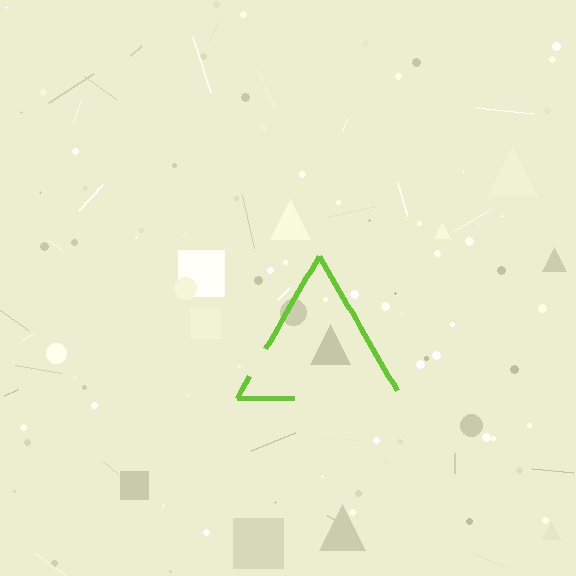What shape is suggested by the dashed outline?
The dashed outline suggests a triangle.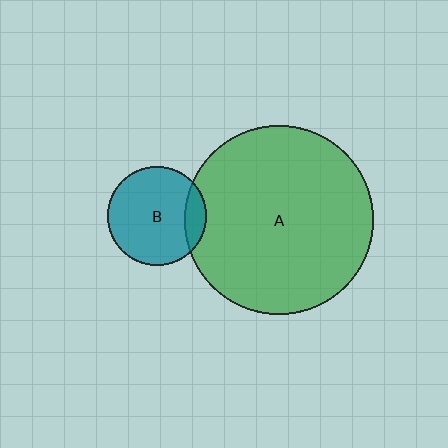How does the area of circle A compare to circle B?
Approximately 3.6 times.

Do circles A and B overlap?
Yes.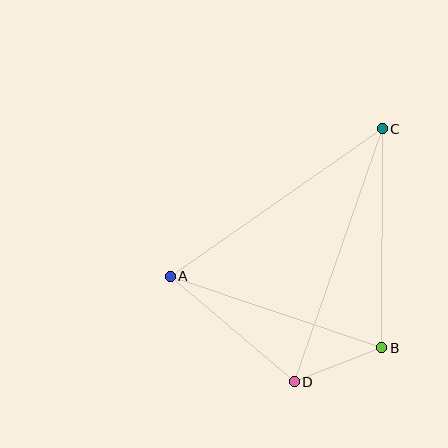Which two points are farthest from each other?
Points C and D are farthest from each other.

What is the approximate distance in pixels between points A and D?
The distance between A and D is approximately 163 pixels.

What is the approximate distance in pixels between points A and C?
The distance between A and C is approximately 258 pixels.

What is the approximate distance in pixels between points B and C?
The distance between B and C is approximately 219 pixels.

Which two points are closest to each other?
Points B and D are closest to each other.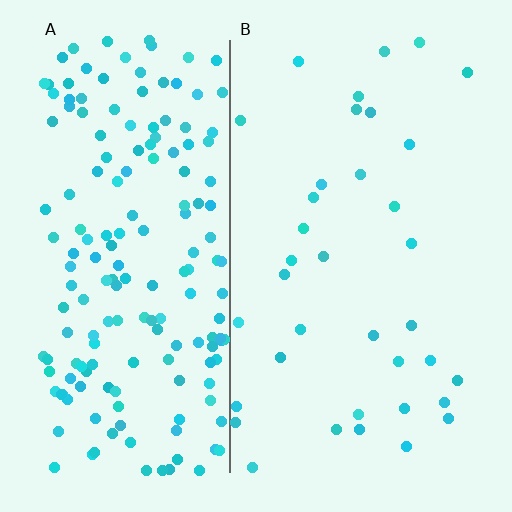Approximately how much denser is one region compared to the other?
Approximately 4.9× — region A over region B.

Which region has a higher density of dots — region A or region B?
A (the left).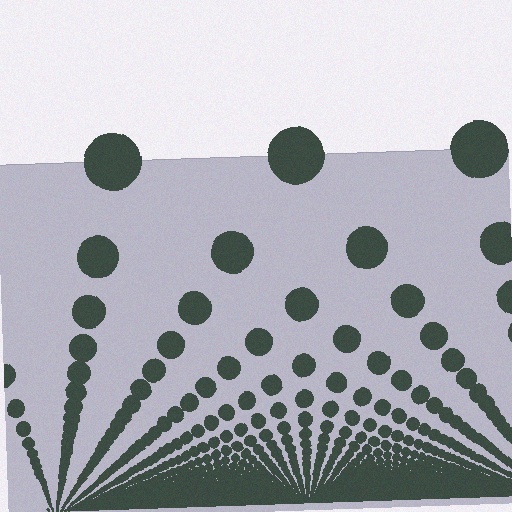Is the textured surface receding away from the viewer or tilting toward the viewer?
The surface appears to tilt toward the viewer. Texture elements get larger and sparser toward the top.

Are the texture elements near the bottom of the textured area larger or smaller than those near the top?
Smaller. The gradient is inverted — elements near the bottom are smaller and denser.